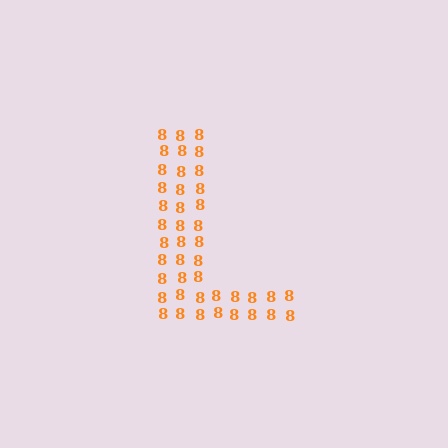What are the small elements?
The small elements are digit 8's.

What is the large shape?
The large shape is the letter L.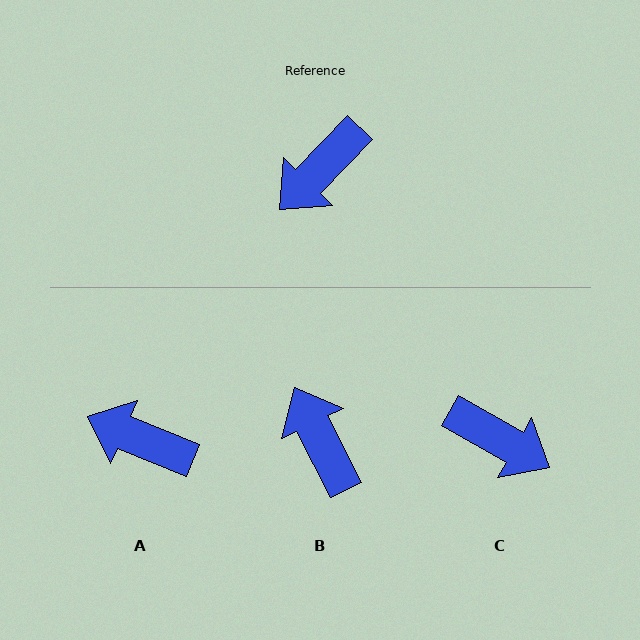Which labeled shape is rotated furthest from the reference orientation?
B, about 109 degrees away.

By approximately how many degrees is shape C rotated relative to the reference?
Approximately 105 degrees counter-clockwise.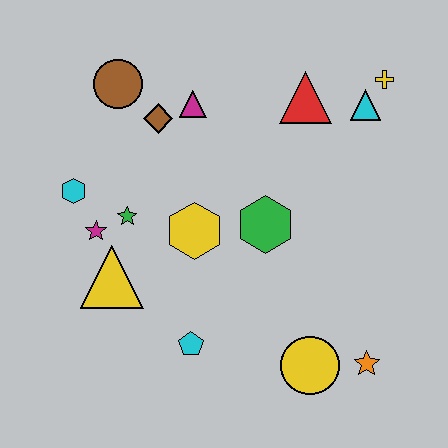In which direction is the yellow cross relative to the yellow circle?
The yellow cross is above the yellow circle.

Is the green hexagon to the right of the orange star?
No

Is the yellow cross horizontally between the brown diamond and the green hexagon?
No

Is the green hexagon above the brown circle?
No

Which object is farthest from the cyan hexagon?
The orange star is farthest from the cyan hexagon.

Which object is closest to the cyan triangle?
The yellow cross is closest to the cyan triangle.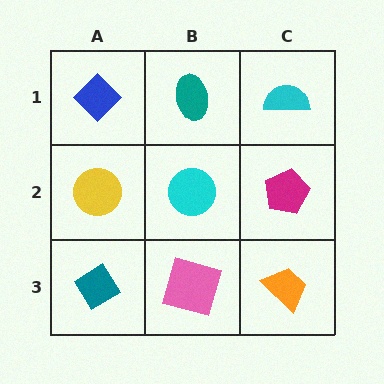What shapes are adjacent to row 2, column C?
A cyan semicircle (row 1, column C), an orange trapezoid (row 3, column C), a cyan circle (row 2, column B).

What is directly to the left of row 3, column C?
A pink square.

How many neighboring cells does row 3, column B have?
3.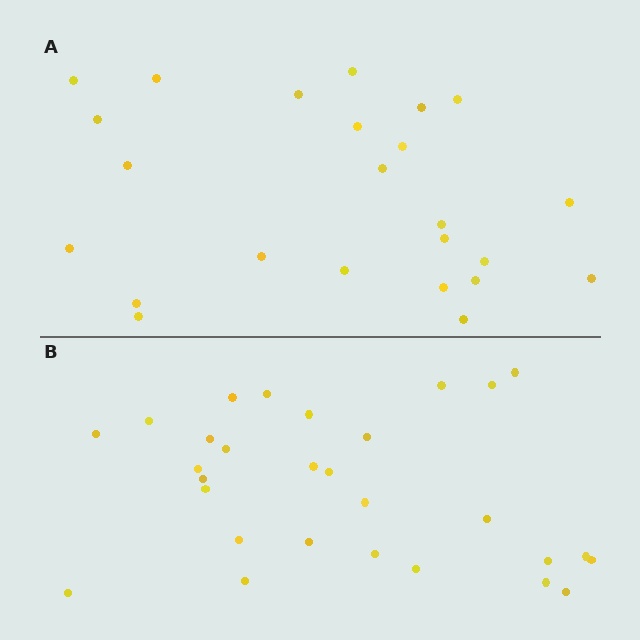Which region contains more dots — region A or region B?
Region B (the bottom region) has more dots.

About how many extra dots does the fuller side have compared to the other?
Region B has about 5 more dots than region A.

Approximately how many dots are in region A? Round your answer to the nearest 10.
About 20 dots. (The exact count is 24, which rounds to 20.)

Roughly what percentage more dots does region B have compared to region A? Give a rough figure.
About 20% more.